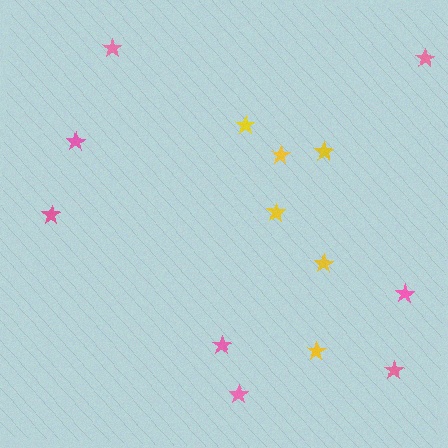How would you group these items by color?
There are 2 groups: one group of yellow stars (6) and one group of pink stars (8).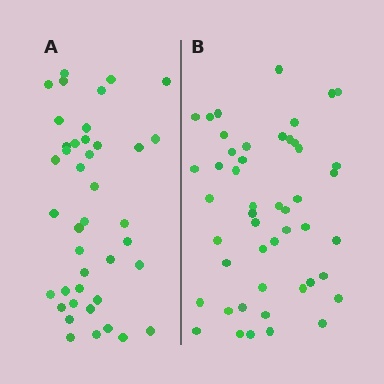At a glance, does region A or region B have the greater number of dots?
Region B (the right region) has more dots.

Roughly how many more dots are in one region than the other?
Region B has roughly 8 or so more dots than region A.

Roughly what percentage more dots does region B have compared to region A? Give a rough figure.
About 15% more.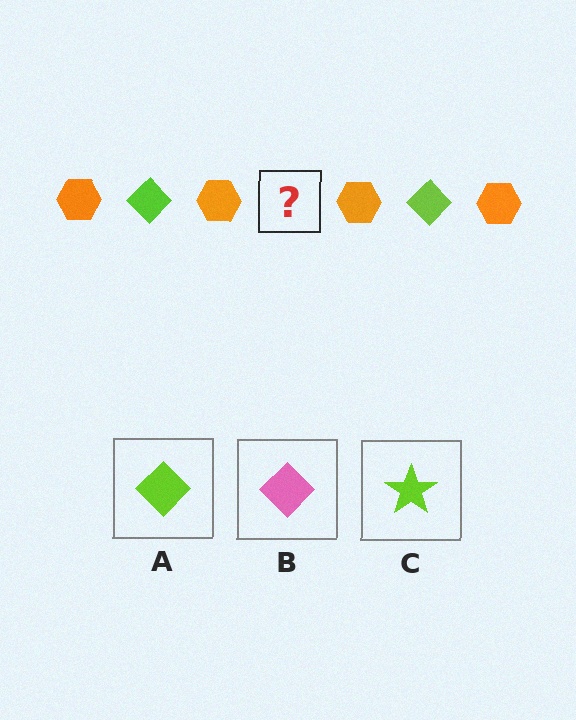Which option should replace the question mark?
Option A.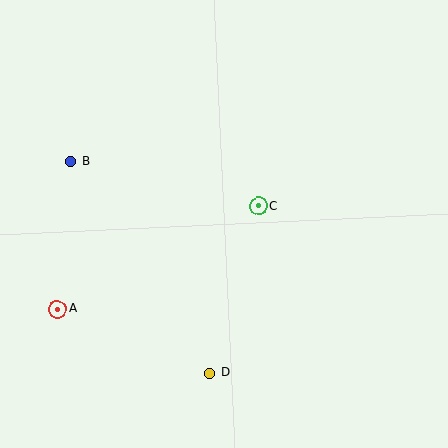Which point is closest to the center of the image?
Point C at (259, 206) is closest to the center.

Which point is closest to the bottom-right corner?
Point D is closest to the bottom-right corner.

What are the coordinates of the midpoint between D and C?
The midpoint between D and C is at (234, 290).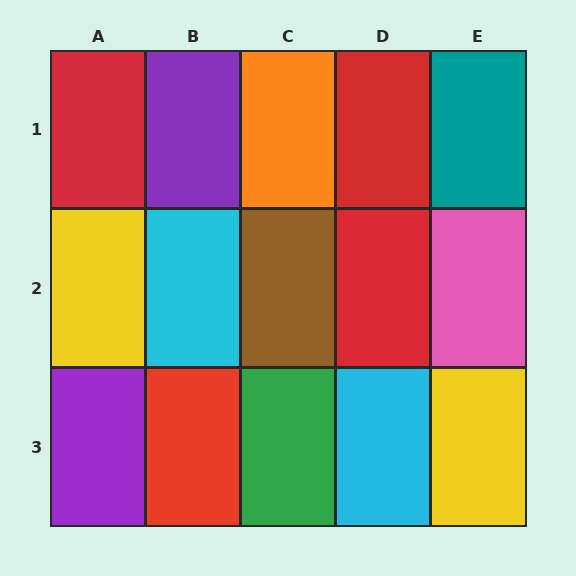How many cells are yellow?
2 cells are yellow.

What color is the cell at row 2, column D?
Red.